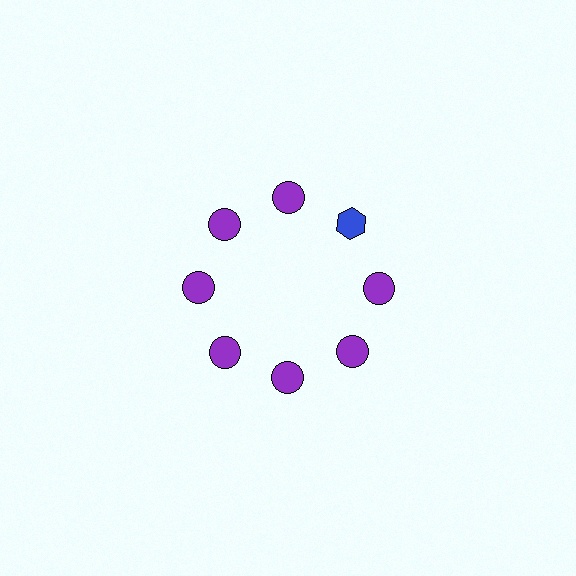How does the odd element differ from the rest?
It differs in both color (blue instead of purple) and shape (hexagon instead of circle).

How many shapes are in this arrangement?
There are 8 shapes arranged in a ring pattern.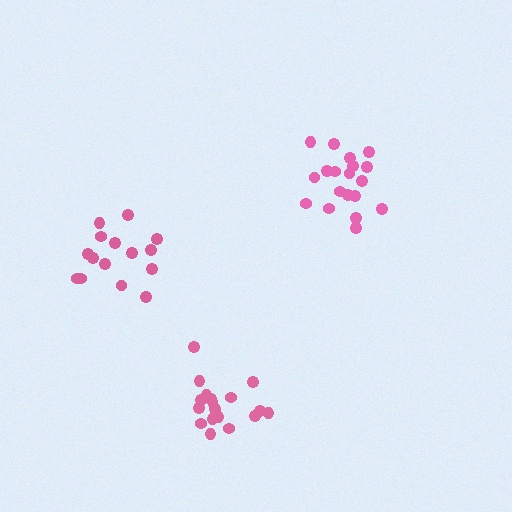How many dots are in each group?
Group 1: 19 dots, Group 2: 15 dots, Group 3: 18 dots (52 total).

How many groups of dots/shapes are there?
There are 3 groups.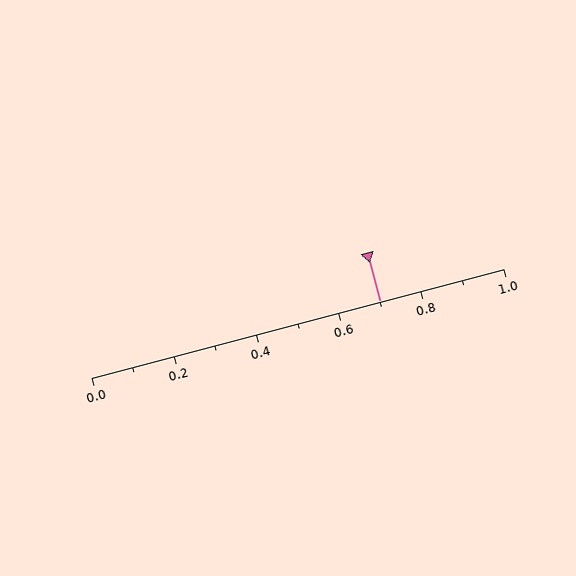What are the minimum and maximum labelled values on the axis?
The axis runs from 0.0 to 1.0.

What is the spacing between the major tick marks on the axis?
The major ticks are spaced 0.2 apart.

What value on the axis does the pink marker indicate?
The marker indicates approximately 0.7.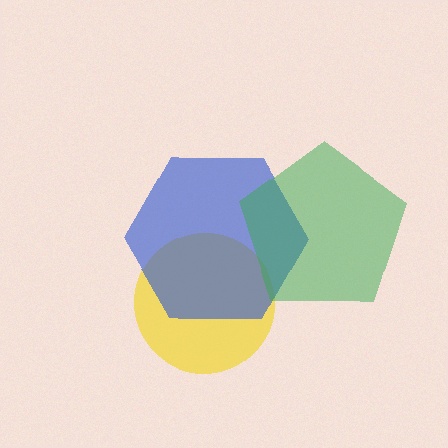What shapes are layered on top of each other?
The layered shapes are: a yellow circle, a blue hexagon, a green pentagon.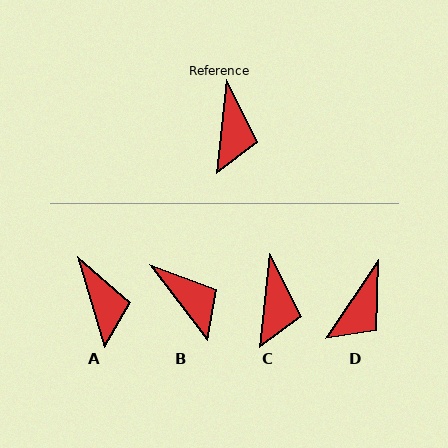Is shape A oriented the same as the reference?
No, it is off by about 23 degrees.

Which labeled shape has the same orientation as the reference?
C.